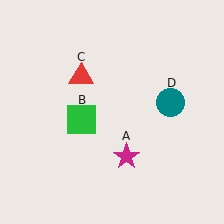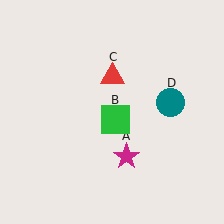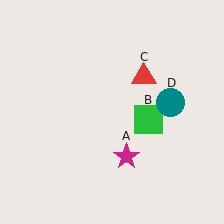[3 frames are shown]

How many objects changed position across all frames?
2 objects changed position: green square (object B), red triangle (object C).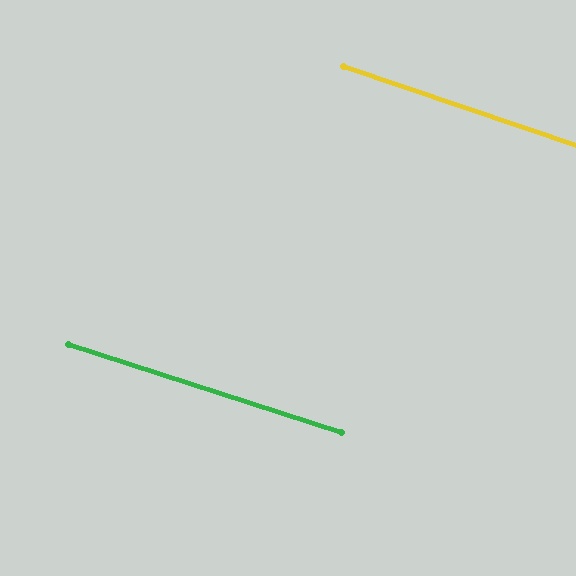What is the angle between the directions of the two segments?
Approximately 1 degree.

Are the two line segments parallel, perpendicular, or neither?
Parallel — their directions differ by only 0.9°.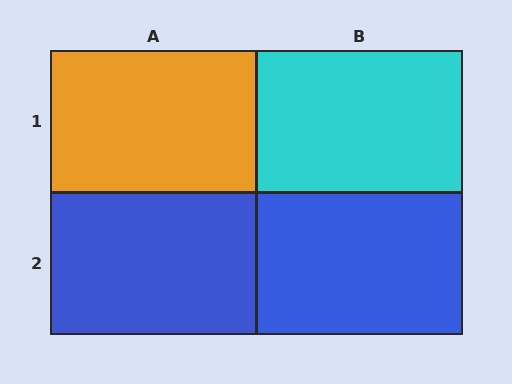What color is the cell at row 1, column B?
Cyan.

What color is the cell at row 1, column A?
Orange.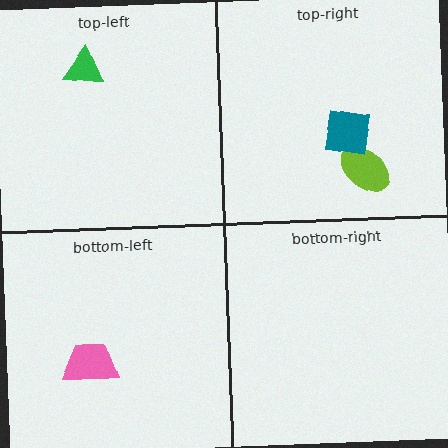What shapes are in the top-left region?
The green triangle.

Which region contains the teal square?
The top-right region.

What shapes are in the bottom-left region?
The pink trapezoid.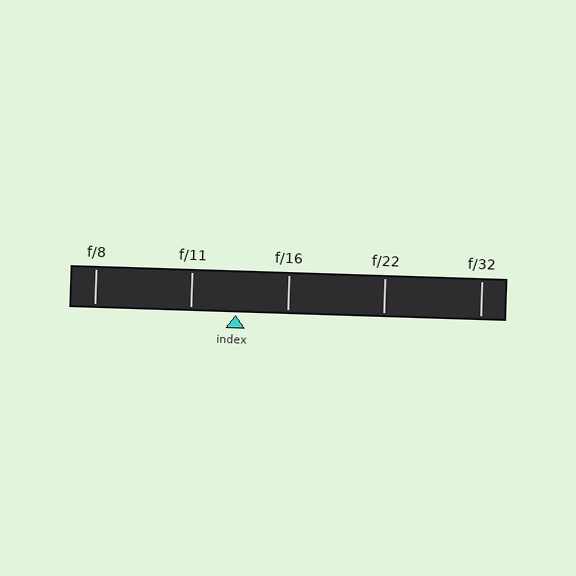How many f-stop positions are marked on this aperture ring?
There are 5 f-stop positions marked.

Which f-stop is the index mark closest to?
The index mark is closest to f/11.